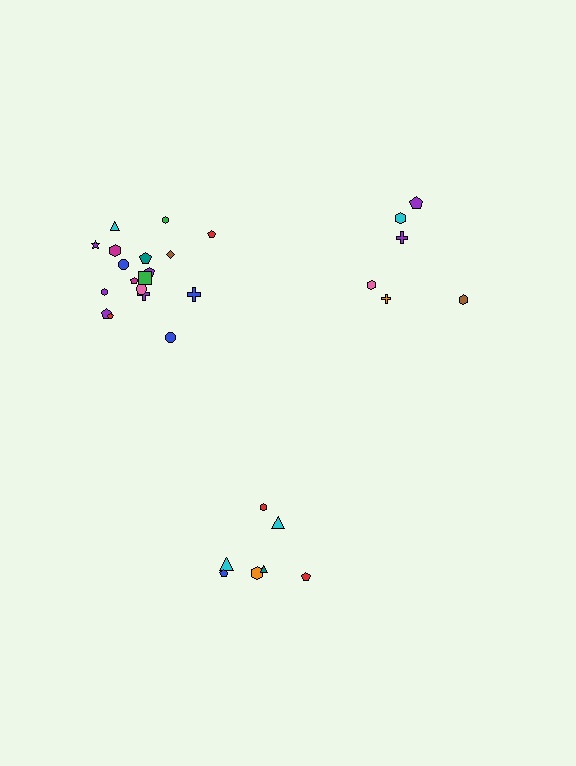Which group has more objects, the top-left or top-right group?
The top-left group.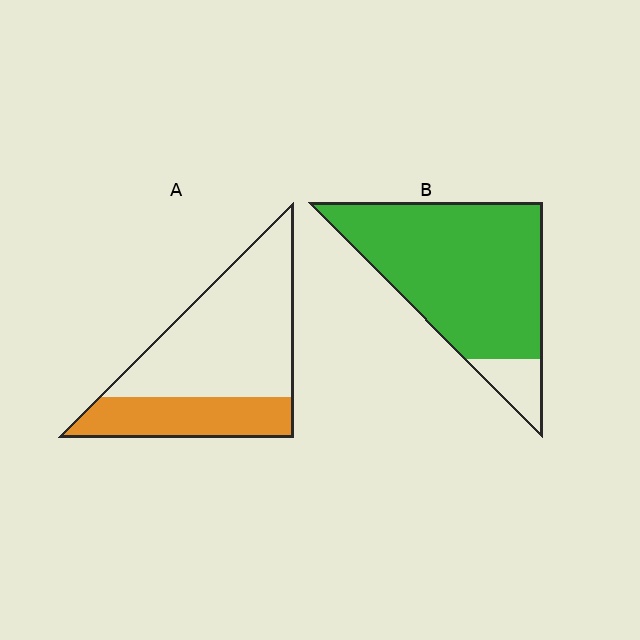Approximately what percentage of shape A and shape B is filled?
A is approximately 30% and B is approximately 90%.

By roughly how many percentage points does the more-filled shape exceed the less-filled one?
By roughly 55 percentage points (B over A).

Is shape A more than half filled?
No.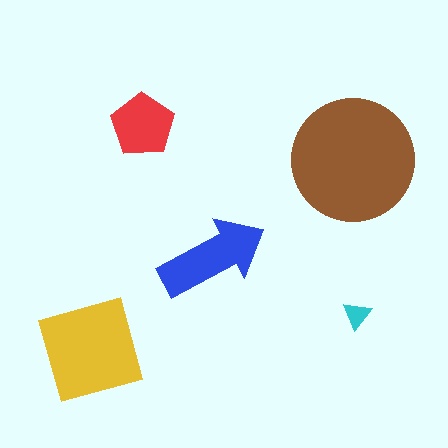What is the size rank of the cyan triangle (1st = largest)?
5th.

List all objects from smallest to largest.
The cyan triangle, the red pentagon, the blue arrow, the yellow square, the brown circle.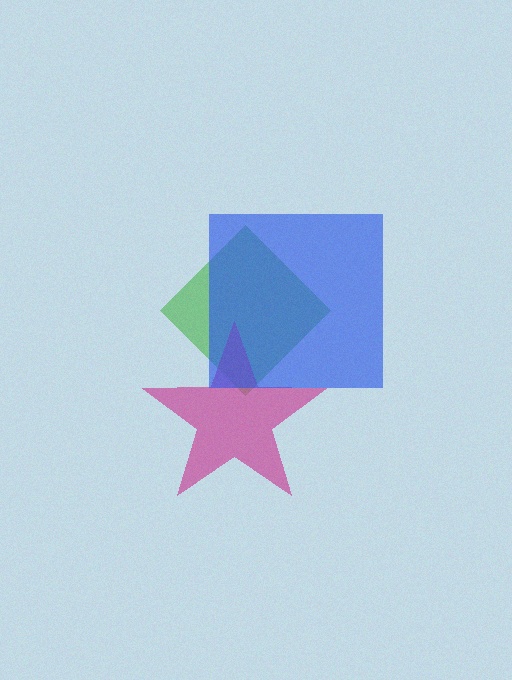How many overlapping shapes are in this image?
There are 3 overlapping shapes in the image.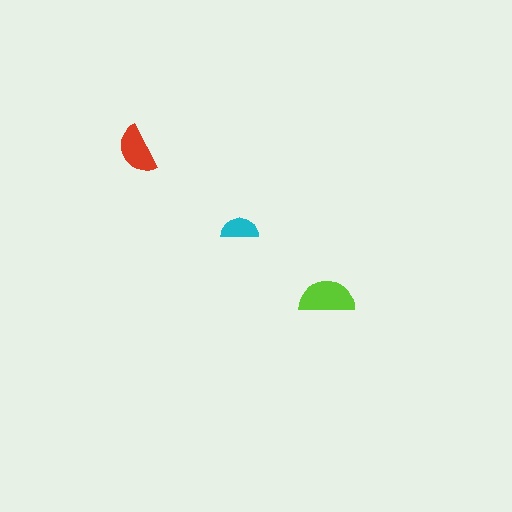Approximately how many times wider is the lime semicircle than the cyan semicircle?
About 1.5 times wider.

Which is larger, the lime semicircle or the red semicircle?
The lime one.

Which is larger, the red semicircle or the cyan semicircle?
The red one.